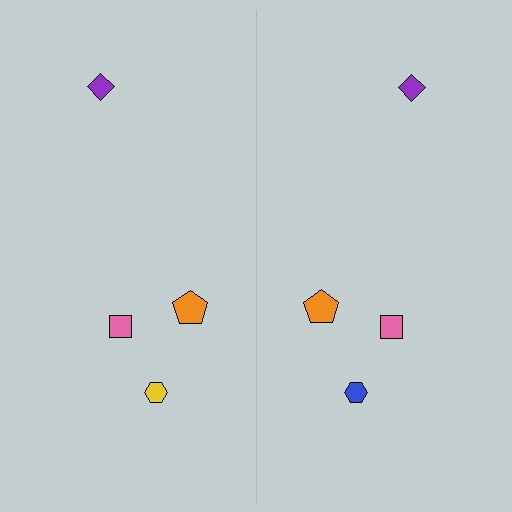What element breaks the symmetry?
The blue hexagon on the right side breaks the symmetry — its mirror counterpart is yellow.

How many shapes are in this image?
There are 8 shapes in this image.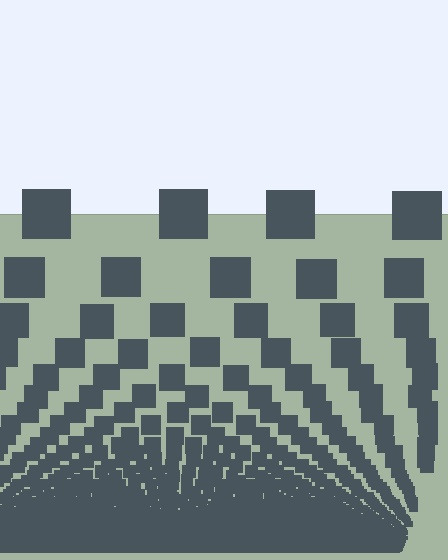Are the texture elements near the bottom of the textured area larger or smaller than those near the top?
Smaller. The gradient is inverted — elements near the bottom are smaller and denser.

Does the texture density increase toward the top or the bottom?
Density increases toward the bottom.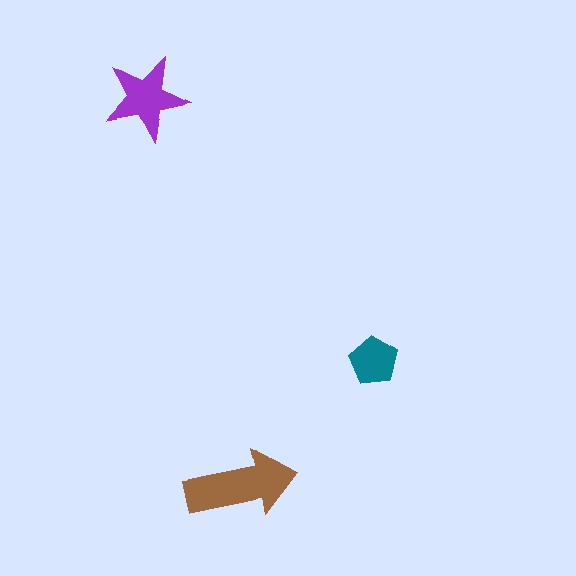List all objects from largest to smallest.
The brown arrow, the purple star, the teal pentagon.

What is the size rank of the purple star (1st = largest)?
2nd.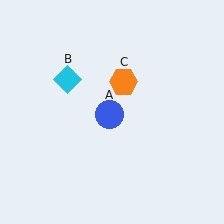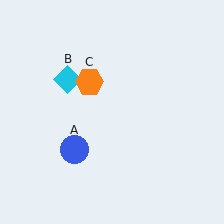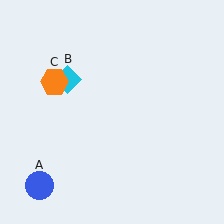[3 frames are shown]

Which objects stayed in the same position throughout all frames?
Cyan diamond (object B) remained stationary.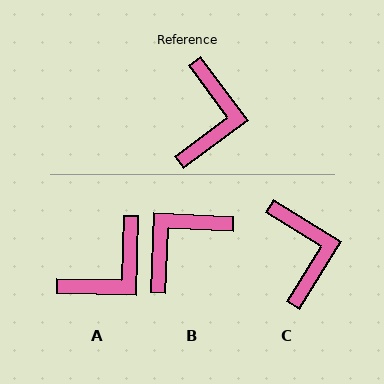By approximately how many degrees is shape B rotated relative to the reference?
Approximately 141 degrees counter-clockwise.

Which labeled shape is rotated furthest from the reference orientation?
B, about 141 degrees away.